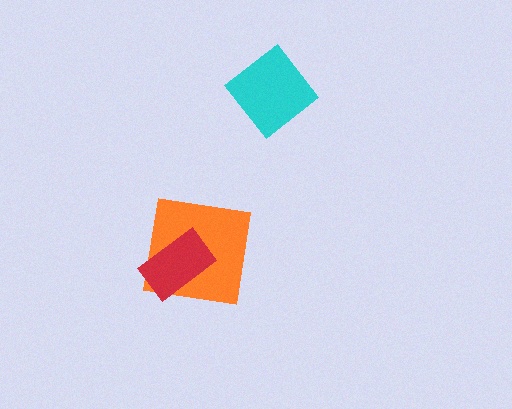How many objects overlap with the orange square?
1 object overlaps with the orange square.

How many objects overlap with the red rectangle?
1 object overlaps with the red rectangle.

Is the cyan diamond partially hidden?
No, no other shape covers it.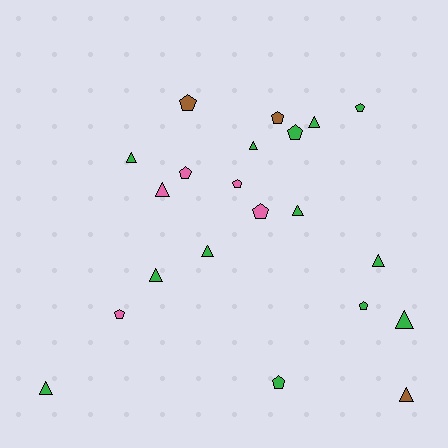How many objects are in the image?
There are 21 objects.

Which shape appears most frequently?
Triangle, with 11 objects.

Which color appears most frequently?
Green, with 13 objects.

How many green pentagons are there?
There are 4 green pentagons.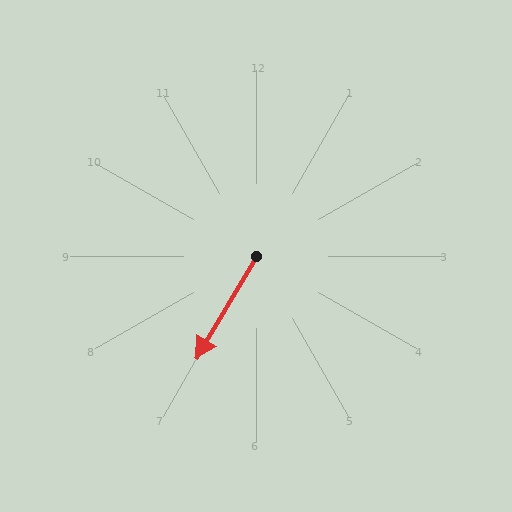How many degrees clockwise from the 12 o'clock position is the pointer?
Approximately 211 degrees.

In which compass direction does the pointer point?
Southwest.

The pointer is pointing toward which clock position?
Roughly 7 o'clock.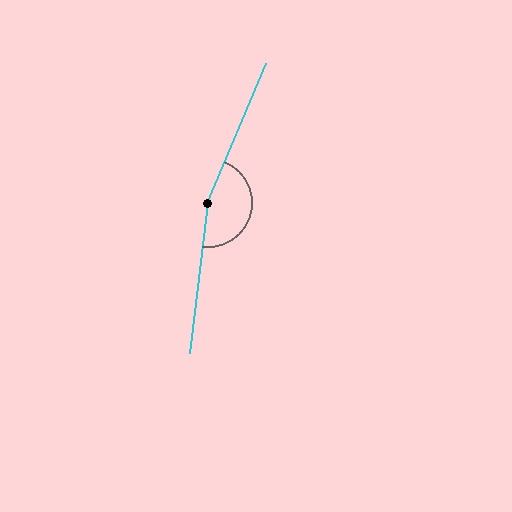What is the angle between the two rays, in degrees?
Approximately 164 degrees.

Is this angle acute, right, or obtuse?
It is obtuse.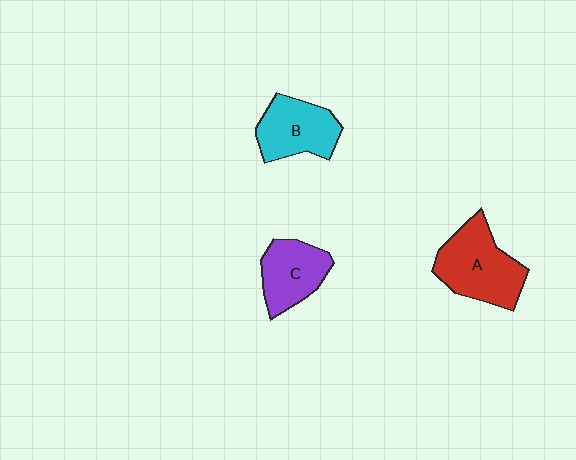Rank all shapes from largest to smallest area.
From largest to smallest: A (red), B (cyan), C (purple).